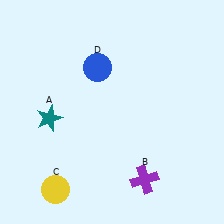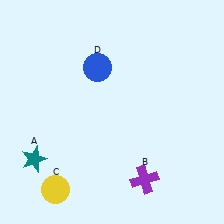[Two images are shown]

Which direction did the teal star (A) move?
The teal star (A) moved down.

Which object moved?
The teal star (A) moved down.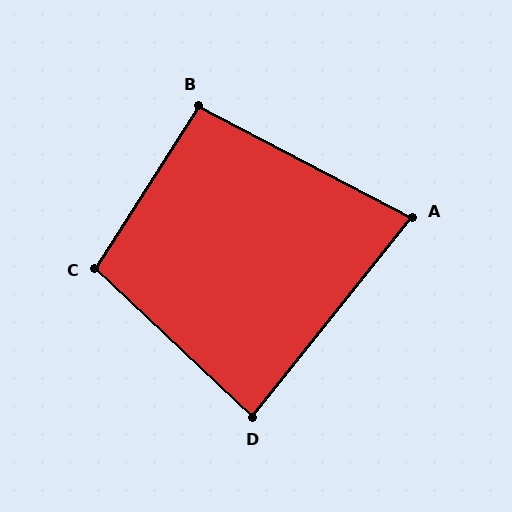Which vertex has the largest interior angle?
C, at approximately 101 degrees.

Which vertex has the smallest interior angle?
A, at approximately 79 degrees.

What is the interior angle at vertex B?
Approximately 95 degrees (approximately right).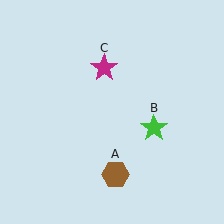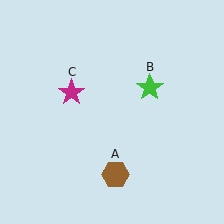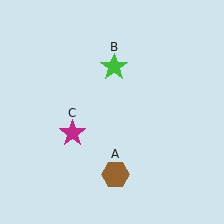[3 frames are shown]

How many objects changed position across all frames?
2 objects changed position: green star (object B), magenta star (object C).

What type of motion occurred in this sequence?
The green star (object B), magenta star (object C) rotated counterclockwise around the center of the scene.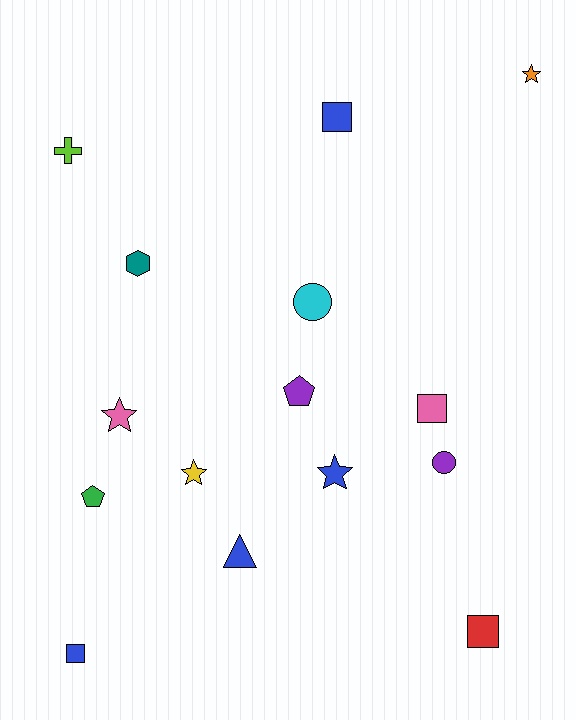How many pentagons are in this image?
There are 2 pentagons.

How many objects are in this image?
There are 15 objects.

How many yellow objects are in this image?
There is 1 yellow object.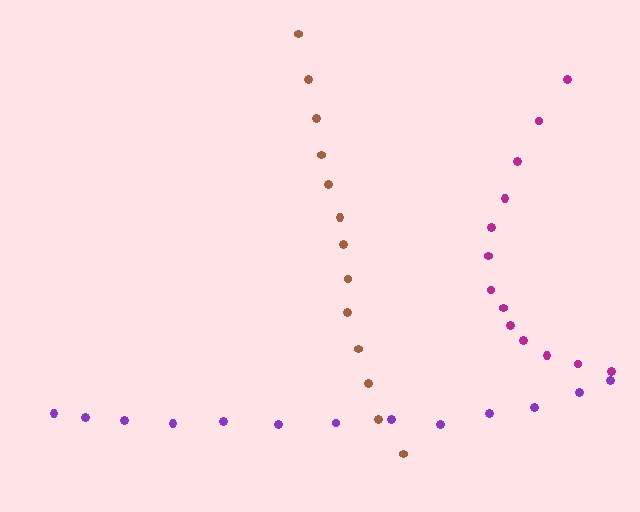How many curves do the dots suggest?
There are 3 distinct paths.